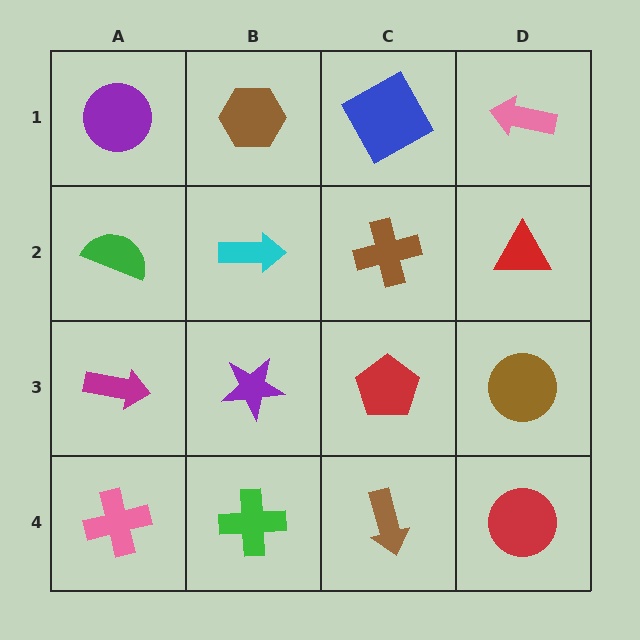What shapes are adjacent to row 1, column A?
A green semicircle (row 2, column A), a brown hexagon (row 1, column B).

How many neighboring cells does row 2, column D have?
3.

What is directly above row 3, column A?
A green semicircle.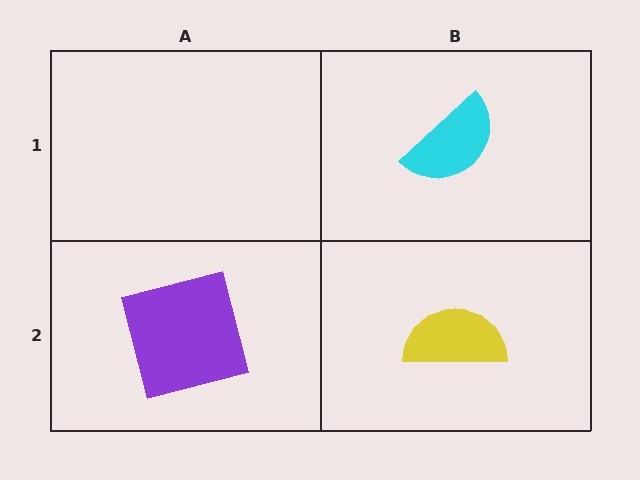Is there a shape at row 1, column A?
No, that cell is empty.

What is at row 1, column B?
A cyan semicircle.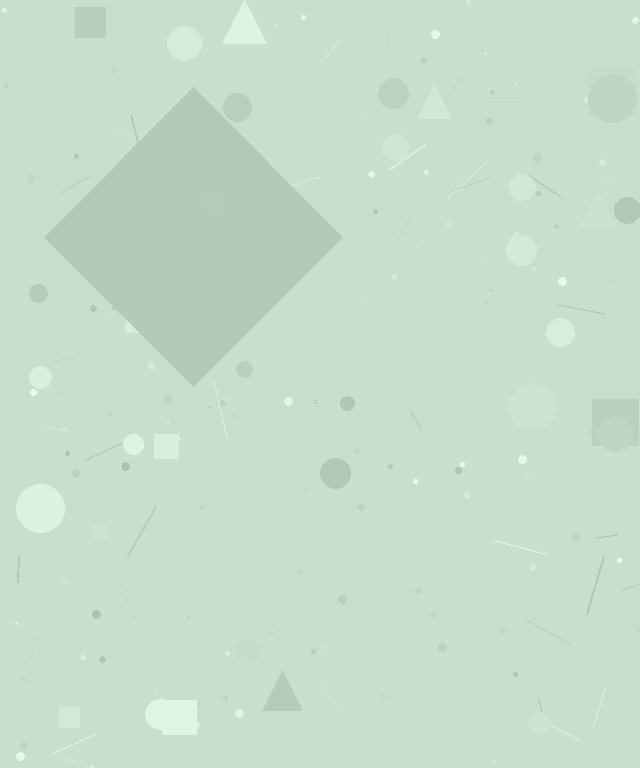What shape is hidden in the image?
A diamond is hidden in the image.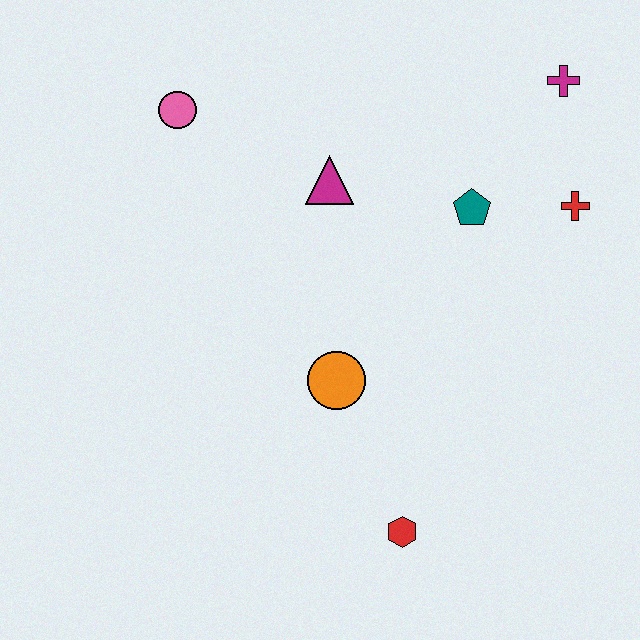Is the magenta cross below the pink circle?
No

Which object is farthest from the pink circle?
The red hexagon is farthest from the pink circle.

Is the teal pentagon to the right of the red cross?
No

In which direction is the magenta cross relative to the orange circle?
The magenta cross is above the orange circle.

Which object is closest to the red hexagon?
The orange circle is closest to the red hexagon.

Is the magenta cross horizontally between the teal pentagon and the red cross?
Yes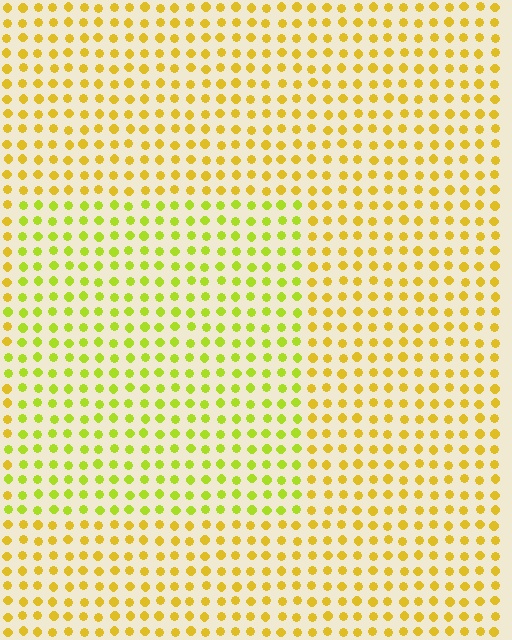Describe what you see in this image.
The image is filled with small yellow elements in a uniform arrangement. A rectangle-shaped region is visible where the elements are tinted to a slightly different hue, forming a subtle color boundary.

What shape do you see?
I see a rectangle.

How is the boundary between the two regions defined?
The boundary is defined purely by a slight shift in hue (about 29 degrees). Spacing, size, and orientation are identical on both sides.